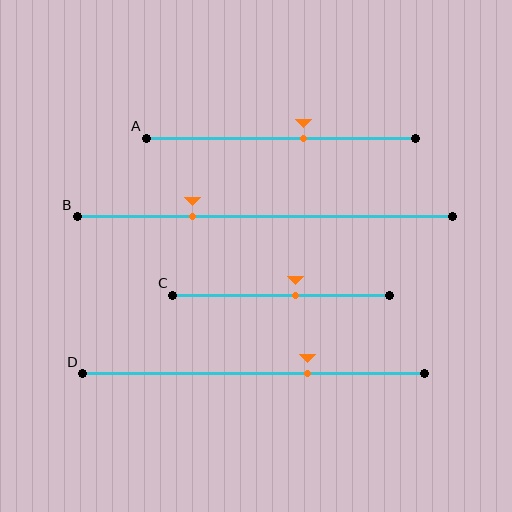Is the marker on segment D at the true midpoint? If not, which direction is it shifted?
No, the marker on segment D is shifted to the right by about 16% of the segment length.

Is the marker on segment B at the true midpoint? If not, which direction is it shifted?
No, the marker on segment B is shifted to the left by about 19% of the segment length.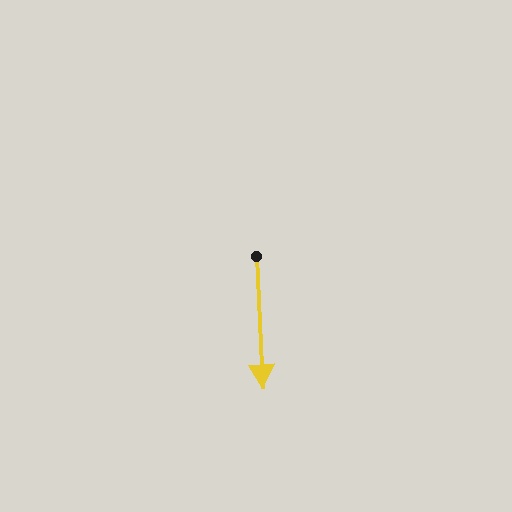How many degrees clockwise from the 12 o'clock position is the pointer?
Approximately 177 degrees.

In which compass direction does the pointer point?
South.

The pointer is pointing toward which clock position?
Roughly 6 o'clock.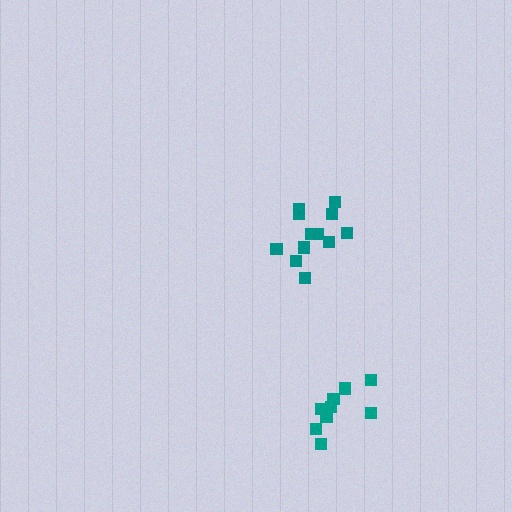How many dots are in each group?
Group 1: 12 dots, Group 2: 9 dots (21 total).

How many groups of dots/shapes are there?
There are 2 groups.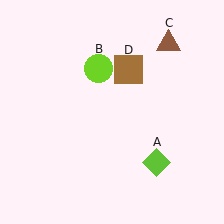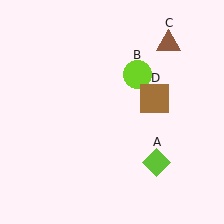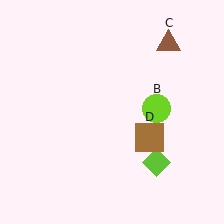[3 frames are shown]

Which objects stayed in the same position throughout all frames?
Lime diamond (object A) and brown triangle (object C) remained stationary.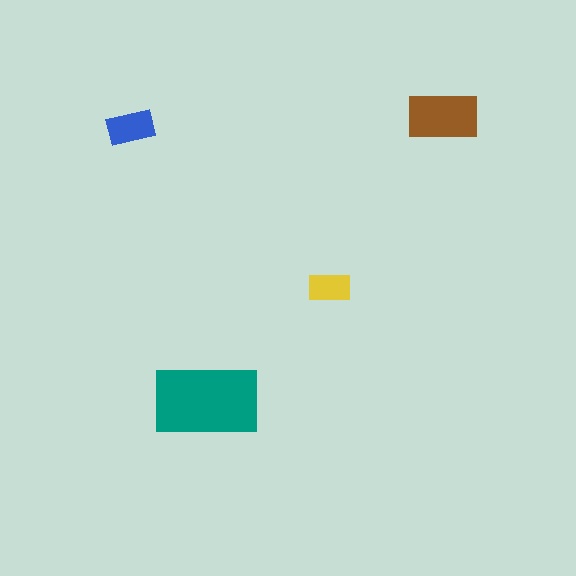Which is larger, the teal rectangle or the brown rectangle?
The teal one.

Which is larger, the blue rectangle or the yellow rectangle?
The blue one.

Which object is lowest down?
The teal rectangle is bottommost.